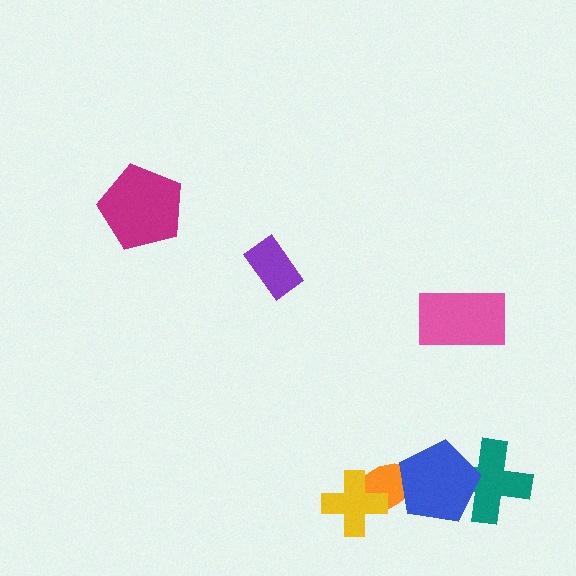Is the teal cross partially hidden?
Yes, it is partially covered by another shape.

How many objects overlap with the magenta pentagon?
0 objects overlap with the magenta pentagon.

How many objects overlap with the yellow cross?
1 object overlaps with the yellow cross.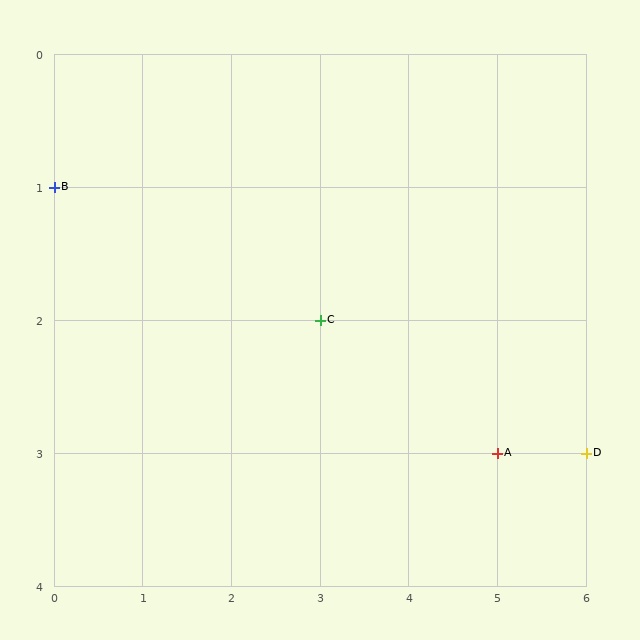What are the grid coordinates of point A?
Point A is at grid coordinates (5, 3).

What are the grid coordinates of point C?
Point C is at grid coordinates (3, 2).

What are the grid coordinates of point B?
Point B is at grid coordinates (0, 1).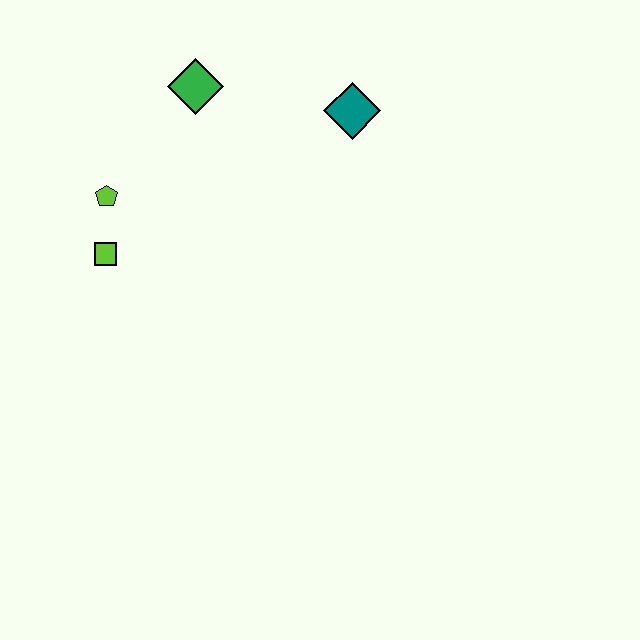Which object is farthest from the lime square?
The teal diamond is farthest from the lime square.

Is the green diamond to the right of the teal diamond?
No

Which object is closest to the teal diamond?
The green diamond is closest to the teal diamond.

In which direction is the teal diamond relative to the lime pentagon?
The teal diamond is to the right of the lime pentagon.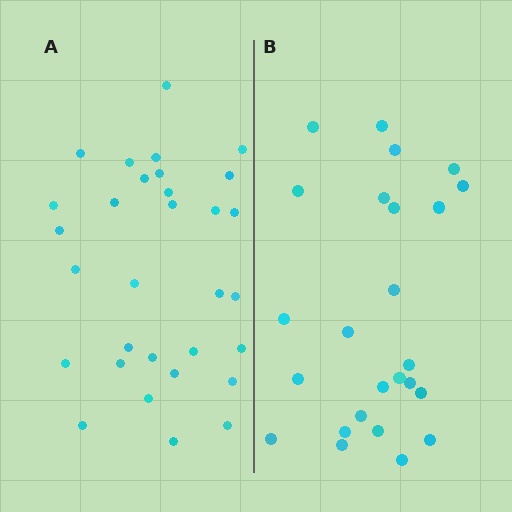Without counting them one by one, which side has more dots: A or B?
Region A (the left region) has more dots.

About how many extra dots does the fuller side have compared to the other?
Region A has about 6 more dots than region B.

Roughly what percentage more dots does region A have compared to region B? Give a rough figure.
About 25% more.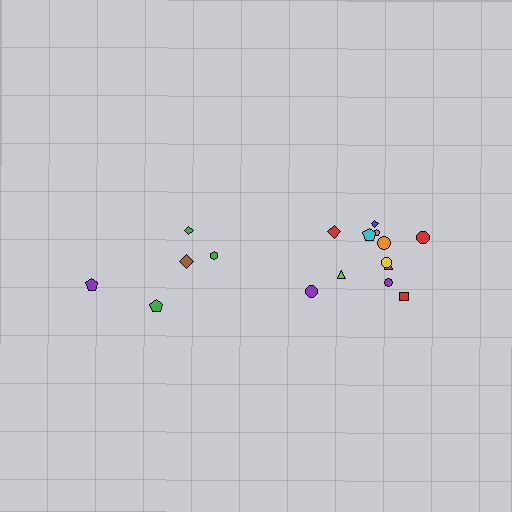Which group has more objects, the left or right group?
The right group.